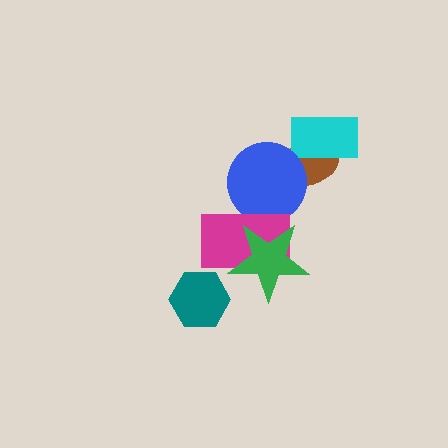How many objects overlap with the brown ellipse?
2 objects overlap with the brown ellipse.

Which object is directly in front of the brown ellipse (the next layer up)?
The cyan rectangle is directly in front of the brown ellipse.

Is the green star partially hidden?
No, no other shape covers it.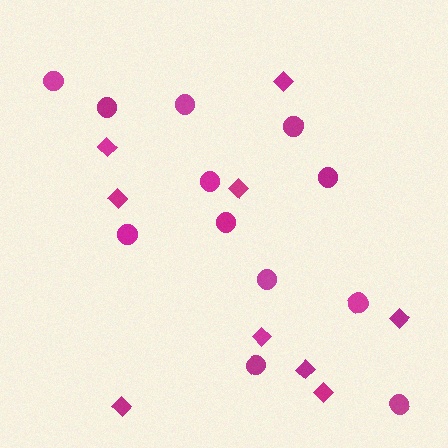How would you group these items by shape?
There are 2 groups: one group of diamonds (9) and one group of circles (12).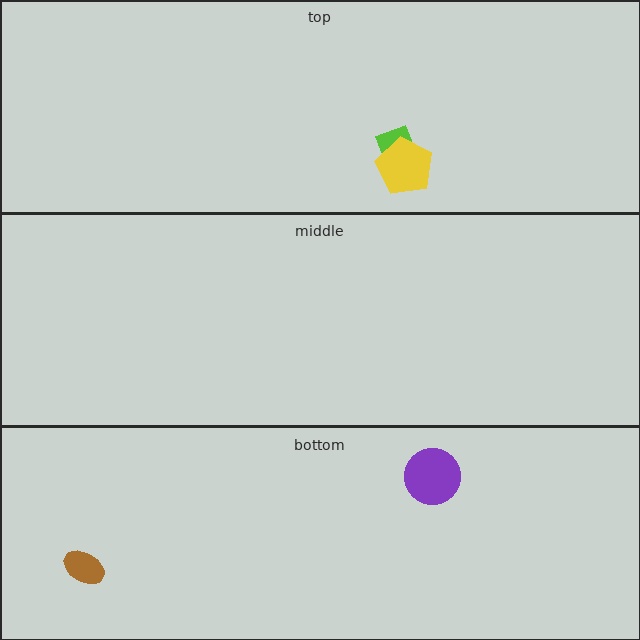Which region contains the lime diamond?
The top region.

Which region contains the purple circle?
The bottom region.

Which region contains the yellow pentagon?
The top region.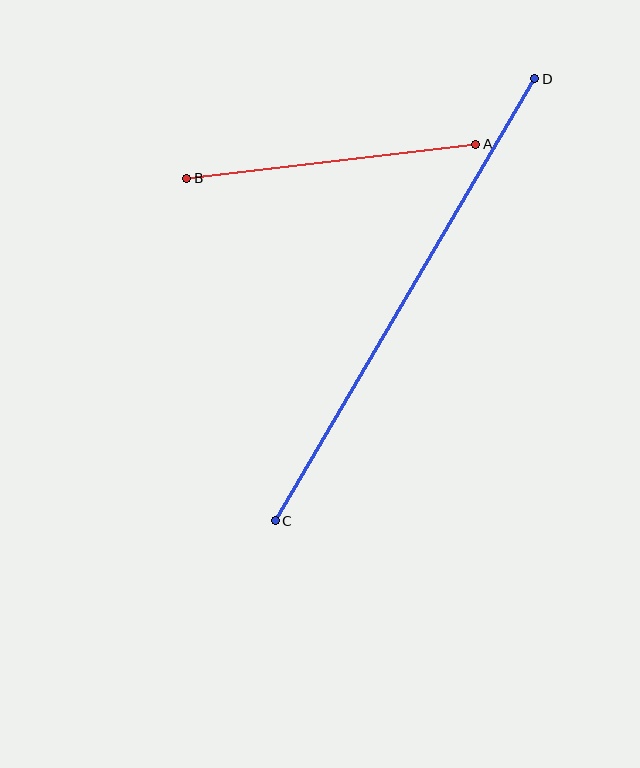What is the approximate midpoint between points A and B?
The midpoint is at approximately (331, 161) pixels.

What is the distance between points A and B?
The distance is approximately 291 pixels.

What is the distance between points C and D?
The distance is approximately 512 pixels.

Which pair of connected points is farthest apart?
Points C and D are farthest apart.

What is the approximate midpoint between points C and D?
The midpoint is at approximately (405, 300) pixels.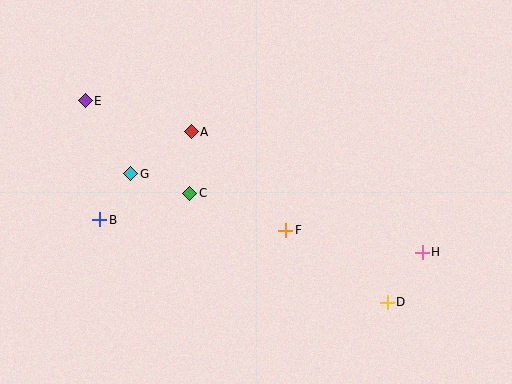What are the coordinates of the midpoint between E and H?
The midpoint between E and H is at (254, 177).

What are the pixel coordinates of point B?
Point B is at (100, 220).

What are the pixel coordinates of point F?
Point F is at (286, 230).